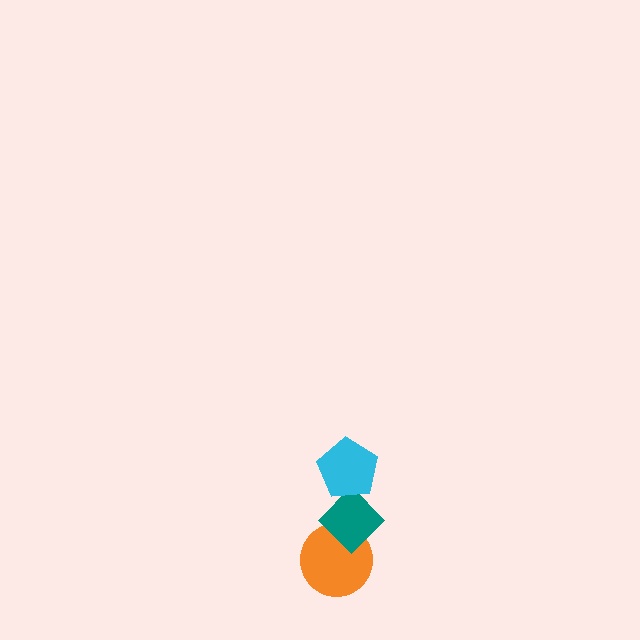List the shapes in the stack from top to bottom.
From top to bottom: the cyan pentagon, the teal diamond, the orange circle.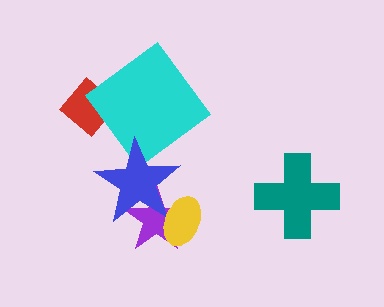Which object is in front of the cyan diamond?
The blue star is in front of the cyan diamond.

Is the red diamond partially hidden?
Yes, it is partially covered by another shape.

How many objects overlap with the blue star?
3 objects overlap with the blue star.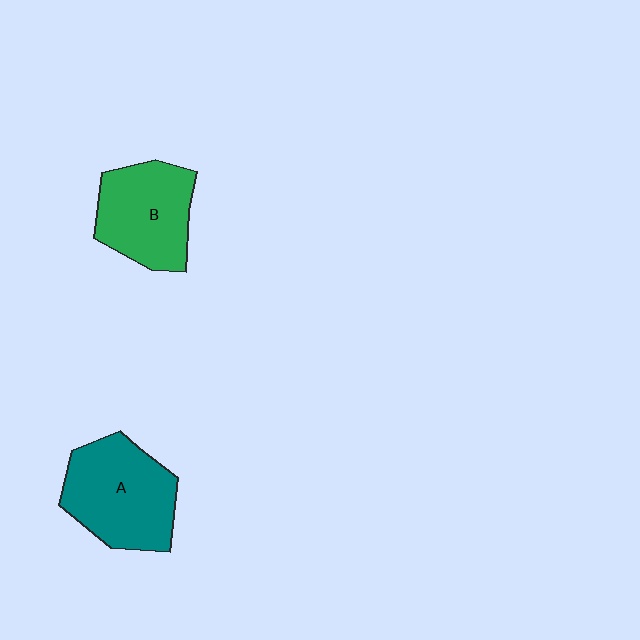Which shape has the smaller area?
Shape B (green).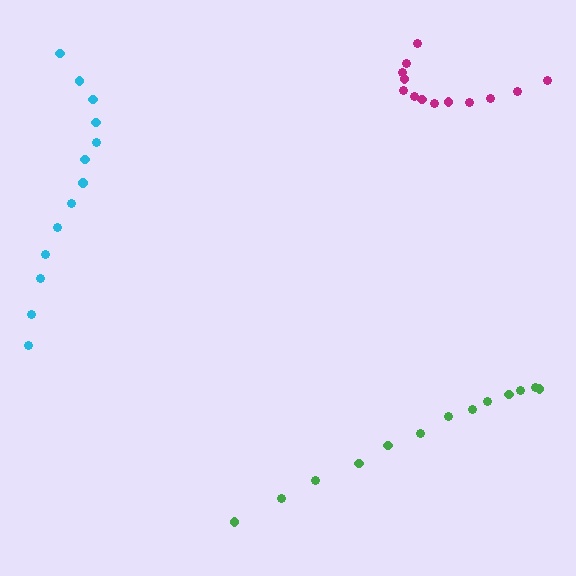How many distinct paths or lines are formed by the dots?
There are 3 distinct paths.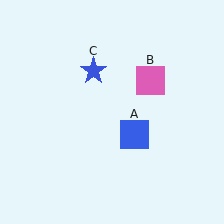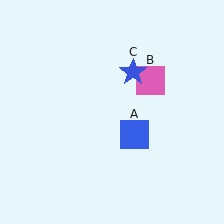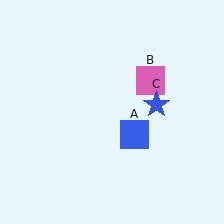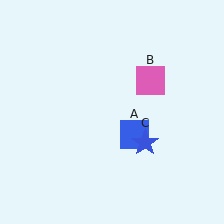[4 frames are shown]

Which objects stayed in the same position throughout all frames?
Blue square (object A) and pink square (object B) remained stationary.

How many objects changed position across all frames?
1 object changed position: blue star (object C).